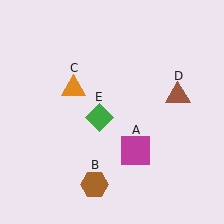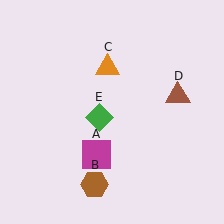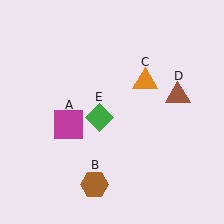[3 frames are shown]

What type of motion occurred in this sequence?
The magenta square (object A), orange triangle (object C) rotated clockwise around the center of the scene.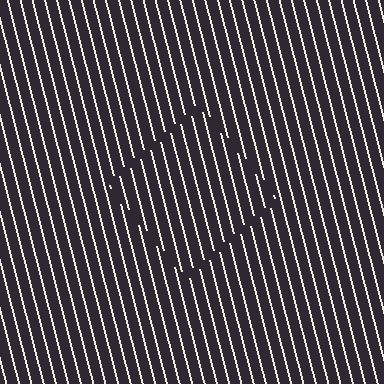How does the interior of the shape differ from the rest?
The interior of the shape contains the same grating, shifted by half a period — the contour is defined by the phase discontinuity where line-ends from the inner and outer gratings abut.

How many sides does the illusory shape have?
4 sides — the line-ends trace a square.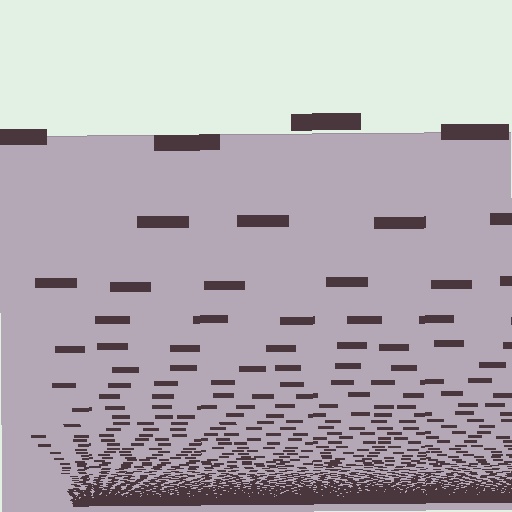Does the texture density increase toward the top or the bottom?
Density increases toward the bottom.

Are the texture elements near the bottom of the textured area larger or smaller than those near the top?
Smaller. The gradient is inverted — elements near the bottom are smaller and denser.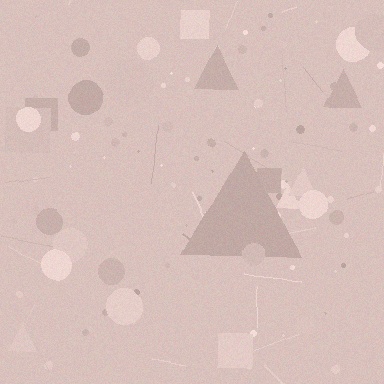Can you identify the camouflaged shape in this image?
The camouflaged shape is a triangle.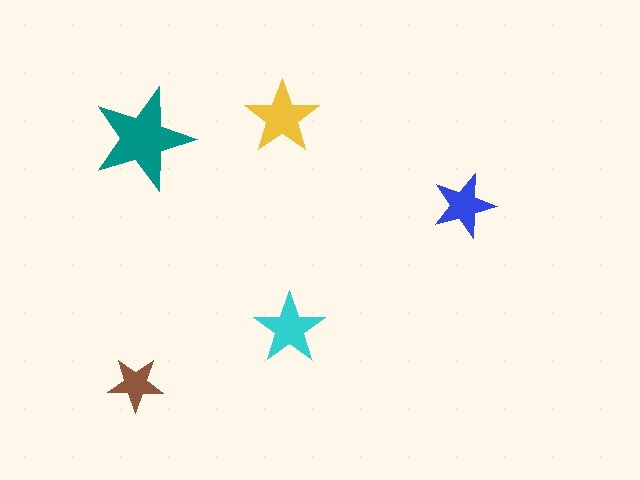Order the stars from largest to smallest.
the teal one, the yellow one, the cyan one, the blue one, the brown one.